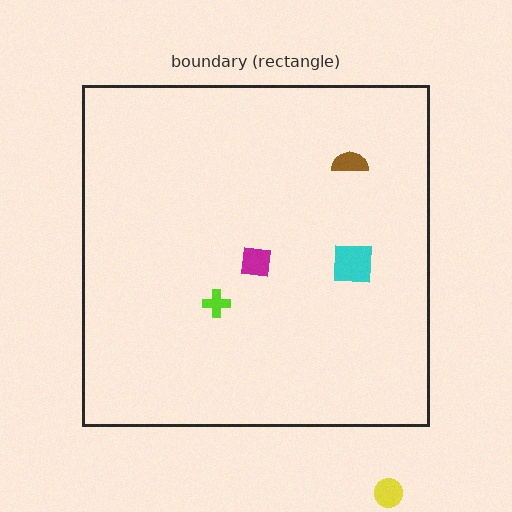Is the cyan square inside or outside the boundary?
Inside.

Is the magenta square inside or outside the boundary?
Inside.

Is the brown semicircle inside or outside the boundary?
Inside.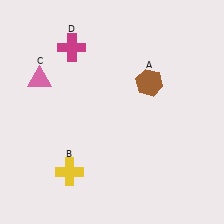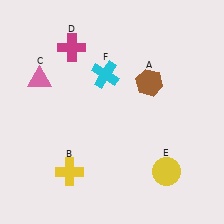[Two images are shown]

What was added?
A yellow circle (E), a cyan cross (F) were added in Image 2.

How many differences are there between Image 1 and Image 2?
There are 2 differences between the two images.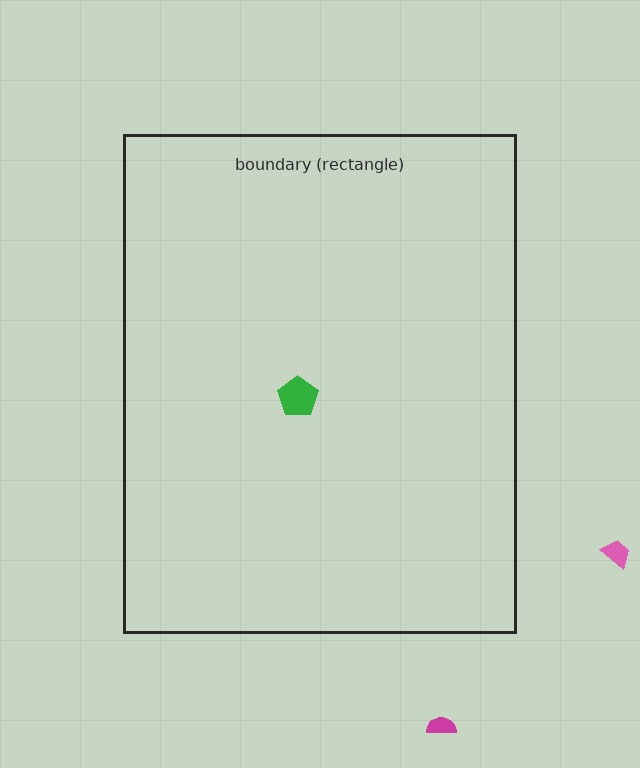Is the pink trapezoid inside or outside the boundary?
Outside.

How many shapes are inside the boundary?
1 inside, 2 outside.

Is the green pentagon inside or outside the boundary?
Inside.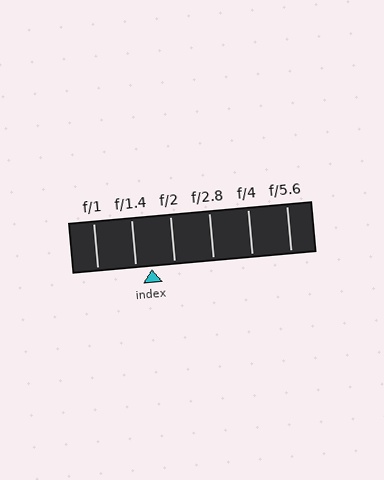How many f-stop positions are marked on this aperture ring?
There are 6 f-stop positions marked.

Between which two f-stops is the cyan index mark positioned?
The index mark is between f/1.4 and f/2.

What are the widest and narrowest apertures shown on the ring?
The widest aperture shown is f/1 and the narrowest is f/5.6.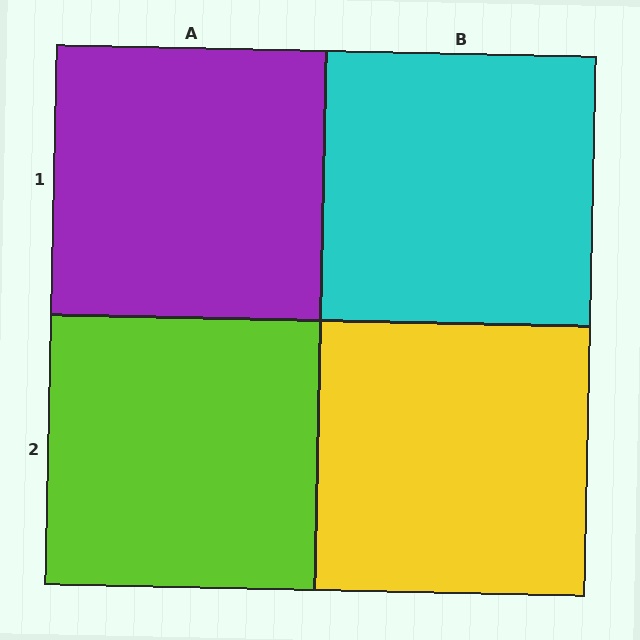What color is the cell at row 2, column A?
Lime.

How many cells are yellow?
1 cell is yellow.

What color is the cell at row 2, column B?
Yellow.